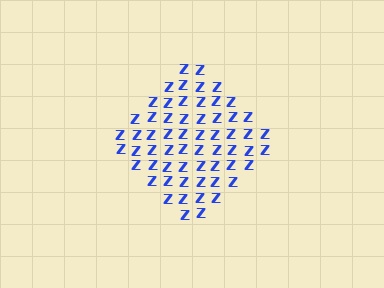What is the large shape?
The large shape is a diamond.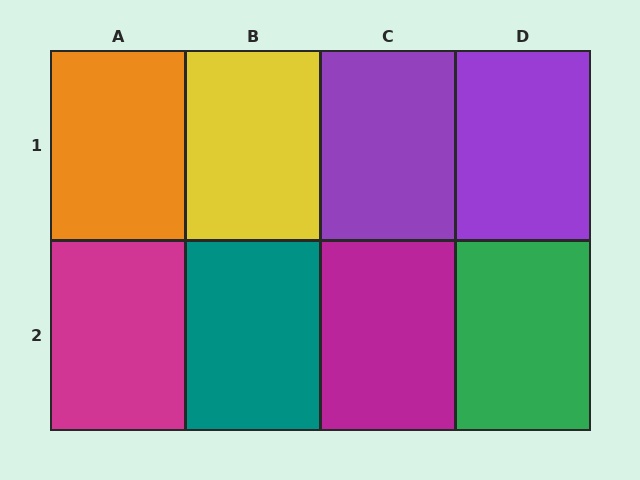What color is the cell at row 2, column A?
Magenta.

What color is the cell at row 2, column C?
Magenta.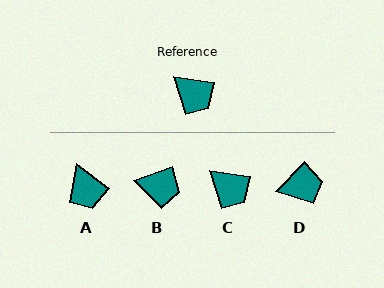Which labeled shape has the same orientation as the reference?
C.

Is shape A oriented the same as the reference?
No, it is off by about 29 degrees.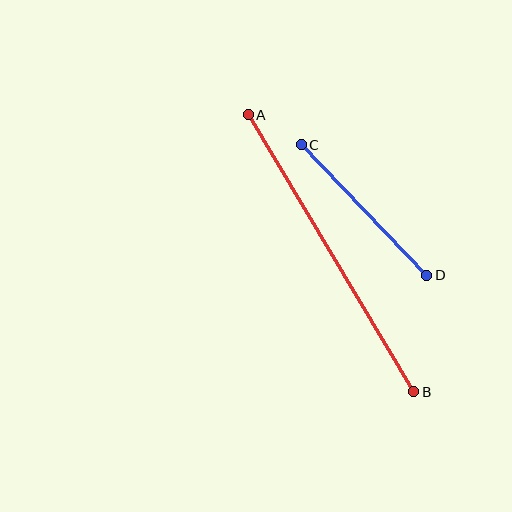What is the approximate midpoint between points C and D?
The midpoint is at approximately (364, 210) pixels.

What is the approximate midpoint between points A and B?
The midpoint is at approximately (331, 253) pixels.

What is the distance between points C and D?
The distance is approximately 181 pixels.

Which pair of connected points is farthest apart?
Points A and B are farthest apart.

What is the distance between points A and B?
The distance is approximately 323 pixels.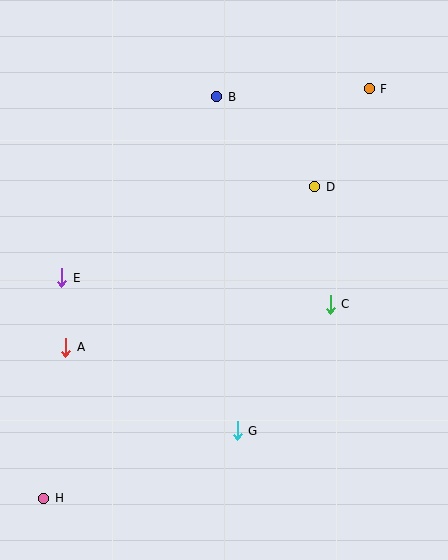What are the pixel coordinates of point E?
Point E is at (62, 278).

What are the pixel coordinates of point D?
Point D is at (315, 187).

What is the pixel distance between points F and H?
The distance between F and H is 523 pixels.